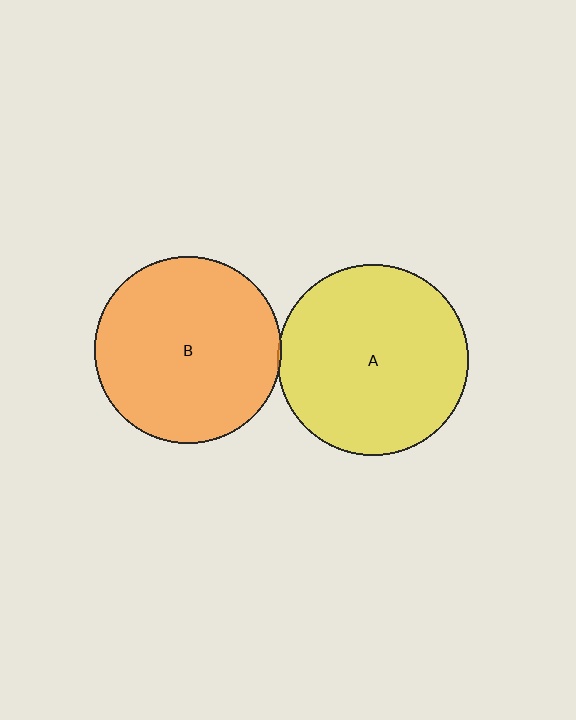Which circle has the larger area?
Circle A (yellow).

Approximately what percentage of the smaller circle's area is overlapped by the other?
Approximately 5%.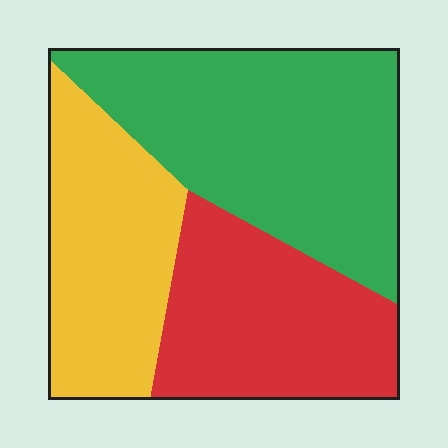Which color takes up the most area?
Green, at roughly 45%.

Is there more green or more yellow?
Green.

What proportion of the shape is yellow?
Yellow covers about 30% of the shape.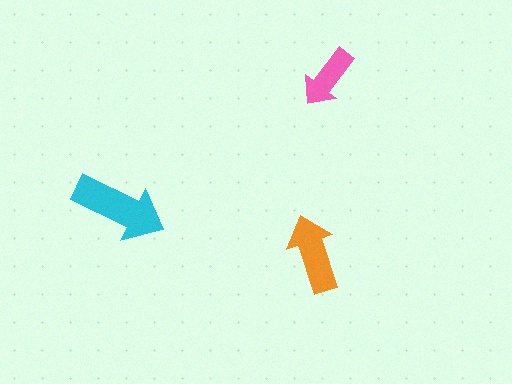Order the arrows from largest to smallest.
the cyan one, the orange one, the pink one.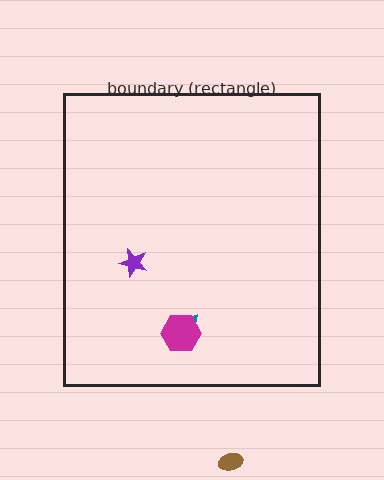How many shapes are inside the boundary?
3 inside, 1 outside.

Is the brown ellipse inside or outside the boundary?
Outside.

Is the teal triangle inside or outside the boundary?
Inside.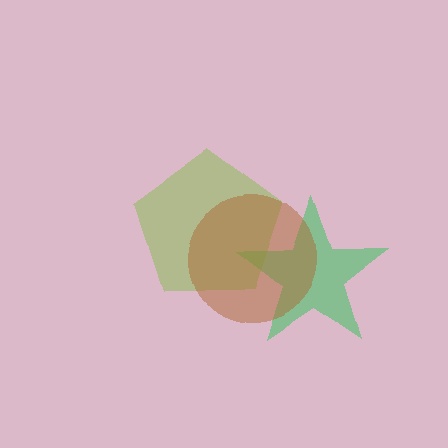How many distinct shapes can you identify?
There are 3 distinct shapes: a green star, a lime pentagon, a brown circle.